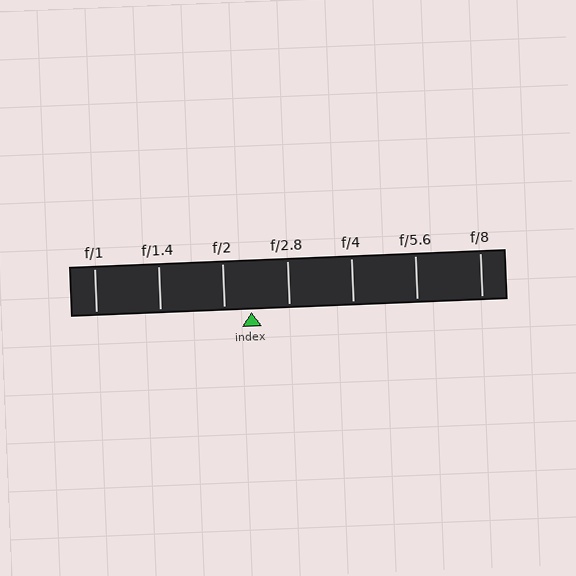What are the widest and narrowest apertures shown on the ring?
The widest aperture shown is f/1 and the narrowest is f/8.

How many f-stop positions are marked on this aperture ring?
There are 7 f-stop positions marked.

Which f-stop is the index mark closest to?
The index mark is closest to f/2.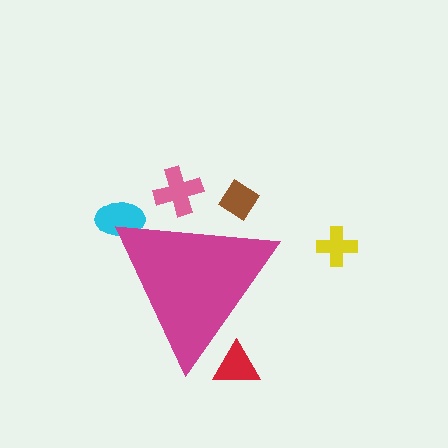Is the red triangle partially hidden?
Yes, the red triangle is partially hidden behind the magenta triangle.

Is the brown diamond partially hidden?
Yes, the brown diamond is partially hidden behind the magenta triangle.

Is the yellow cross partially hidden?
No, the yellow cross is fully visible.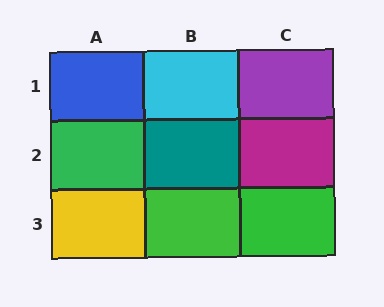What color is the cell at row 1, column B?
Cyan.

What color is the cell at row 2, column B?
Teal.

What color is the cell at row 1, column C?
Purple.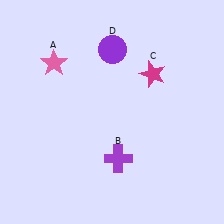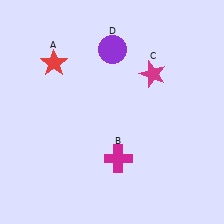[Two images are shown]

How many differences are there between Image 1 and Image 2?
There are 2 differences between the two images.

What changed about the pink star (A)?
In Image 1, A is pink. In Image 2, it changed to red.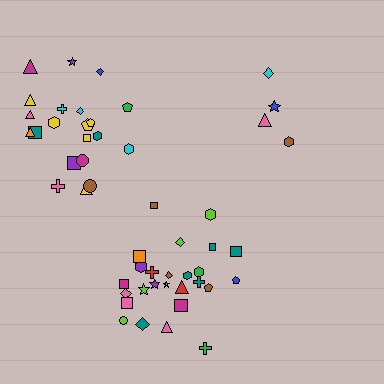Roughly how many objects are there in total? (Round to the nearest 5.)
Roughly 50 objects in total.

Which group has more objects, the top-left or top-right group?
The top-left group.